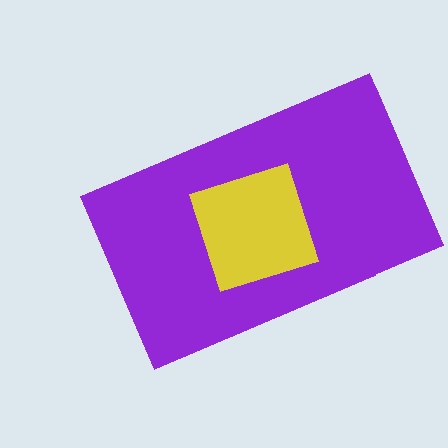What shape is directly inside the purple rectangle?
The yellow square.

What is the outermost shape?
The purple rectangle.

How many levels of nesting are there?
2.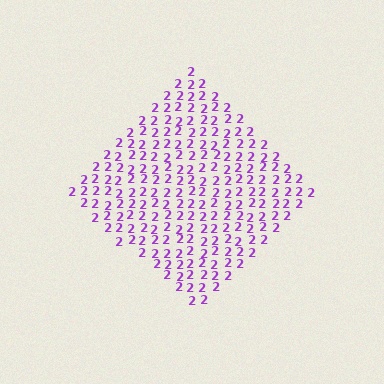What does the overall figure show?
The overall figure shows a diamond.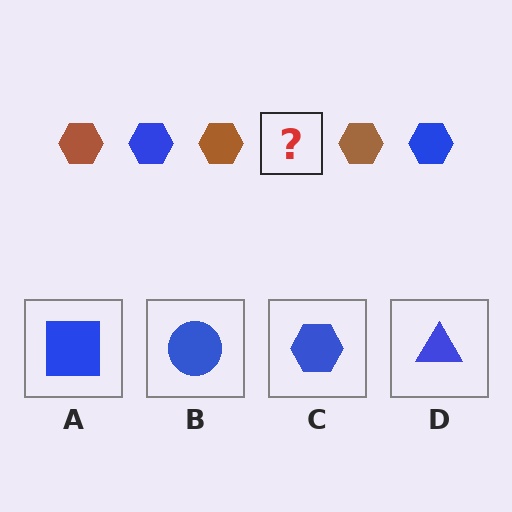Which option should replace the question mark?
Option C.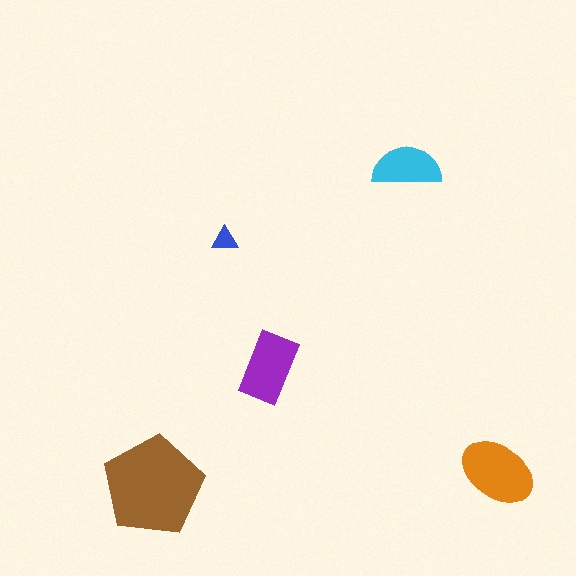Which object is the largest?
The brown pentagon.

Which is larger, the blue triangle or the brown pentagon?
The brown pentagon.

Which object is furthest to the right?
The orange ellipse is rightmost.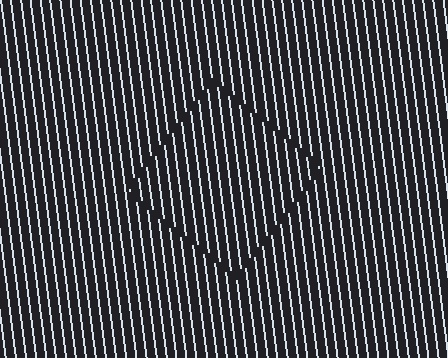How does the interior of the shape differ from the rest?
The interior of the shape contains the same grating, shifted by half a period — the contour is defined by the phase discontinuity where line-ends from the inner and outer gratings abut.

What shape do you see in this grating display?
An illusory square. The interior of the shape contains the same grating, shifted by half a period — the contour is defined by the phase discontinuity where line-ends from the inner and outer gratings abut.